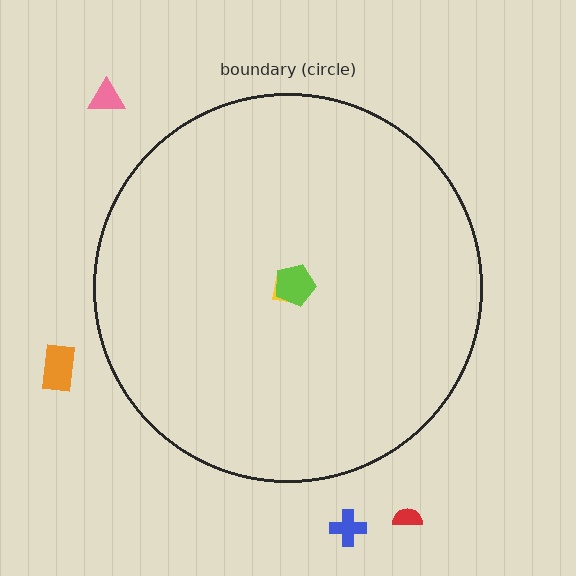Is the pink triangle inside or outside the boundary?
Outside.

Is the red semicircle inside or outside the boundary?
Outside.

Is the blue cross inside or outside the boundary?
Outside.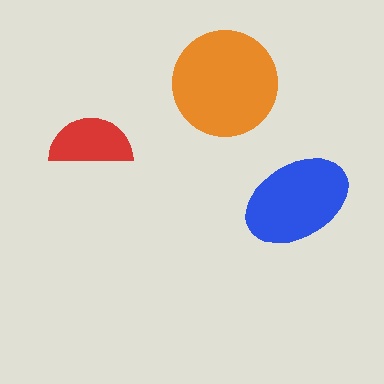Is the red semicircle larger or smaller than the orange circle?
Smaller.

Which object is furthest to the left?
The red semicircle is leftmost.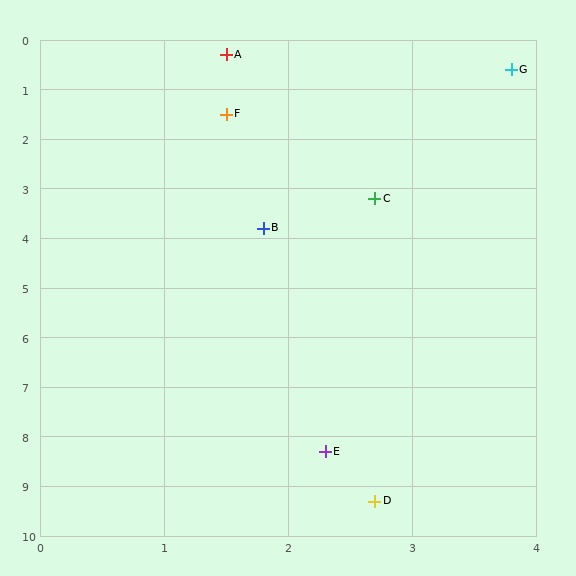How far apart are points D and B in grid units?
Points D and B are about 5.6 grid units apart.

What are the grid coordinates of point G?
Point G is at approximately (3.8, 0.6).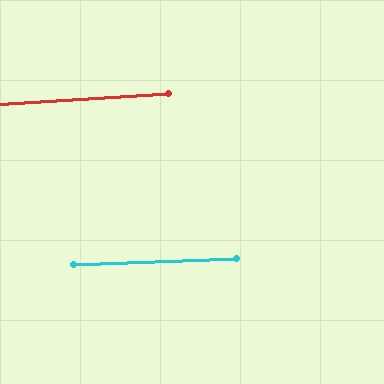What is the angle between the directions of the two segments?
Approximately 2 degrees.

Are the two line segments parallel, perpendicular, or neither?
Parallel — their directions differ by only 1.6°.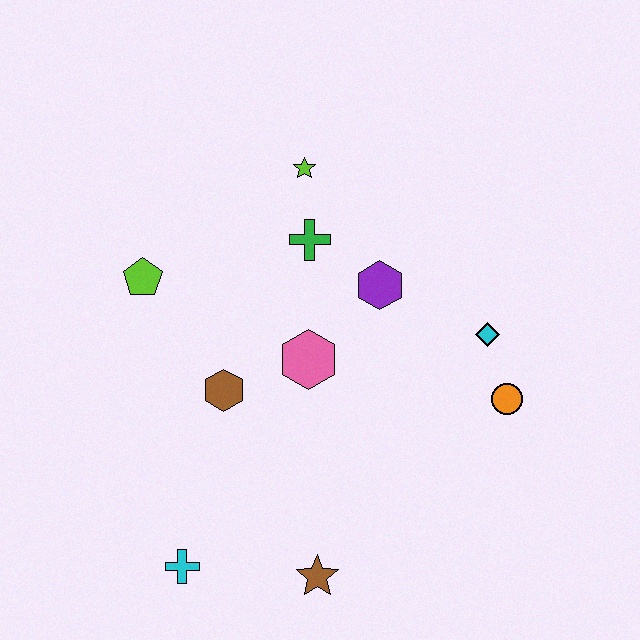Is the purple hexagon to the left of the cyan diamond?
Yes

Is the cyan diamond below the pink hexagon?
No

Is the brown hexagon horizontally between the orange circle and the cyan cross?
Yes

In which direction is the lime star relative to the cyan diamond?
The lime star is to the left of the cyan diamond.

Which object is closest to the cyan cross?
The brown star is closest to the cyan cross.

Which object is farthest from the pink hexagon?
The cyan cross is farthest from the pink hexagon.